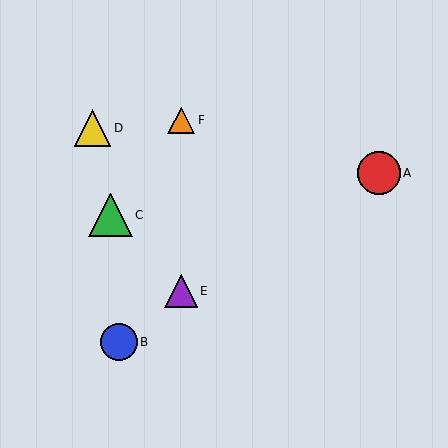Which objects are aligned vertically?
Objects E, F are aligned vertically.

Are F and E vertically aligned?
Yes, both are at x≈181.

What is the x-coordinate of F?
Object F is at x≈181.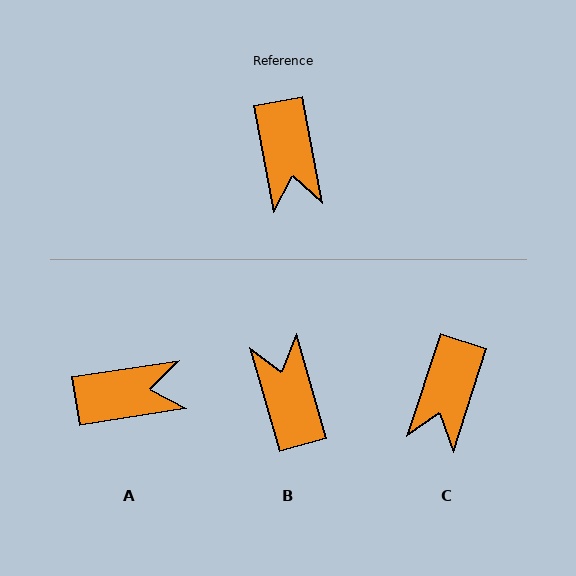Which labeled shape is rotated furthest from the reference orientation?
B, about 174 degrees away.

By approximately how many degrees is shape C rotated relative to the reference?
Approximately 29 degrees clockwise.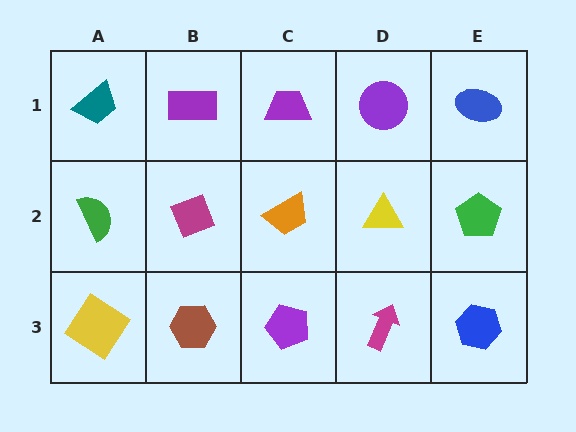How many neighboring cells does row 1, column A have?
2.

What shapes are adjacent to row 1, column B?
A magenta diamond (row 2, column B), a teal trapezoid (row 1, column A), a purple trapezoid (row 1, column C).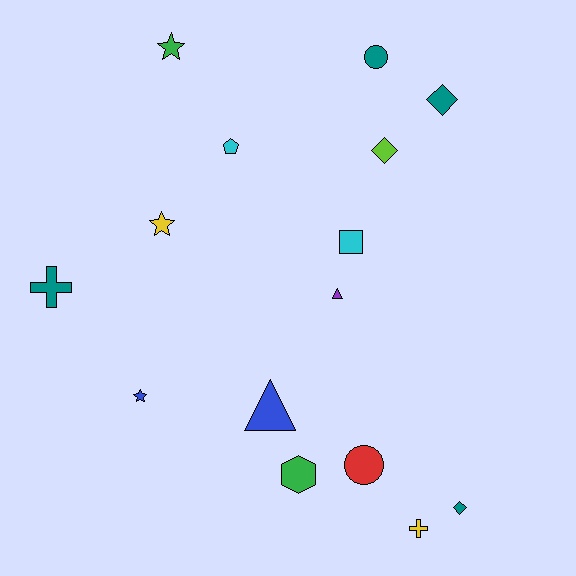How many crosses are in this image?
There are 2 crosses.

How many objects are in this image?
There are 15 objects.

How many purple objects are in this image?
There is 1 purple object.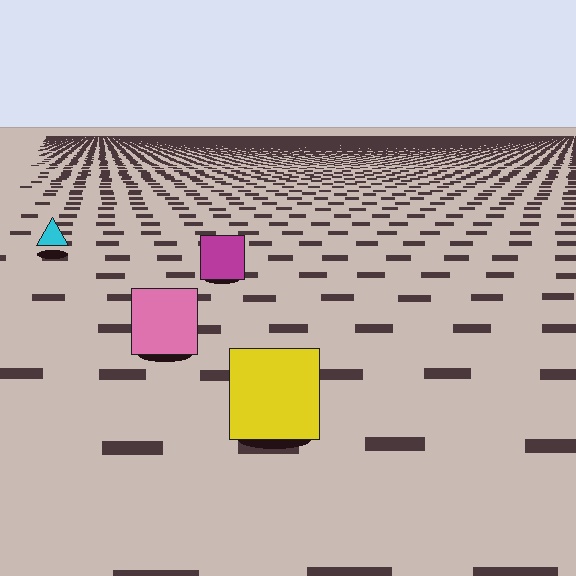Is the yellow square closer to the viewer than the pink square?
Yes. The yellow square is closer — you can tell from the texture gradient: the ground texture is coarser near it.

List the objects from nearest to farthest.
From nearest to farthest: the yellow square, the pink square, the magenta square, the cyan triangle.